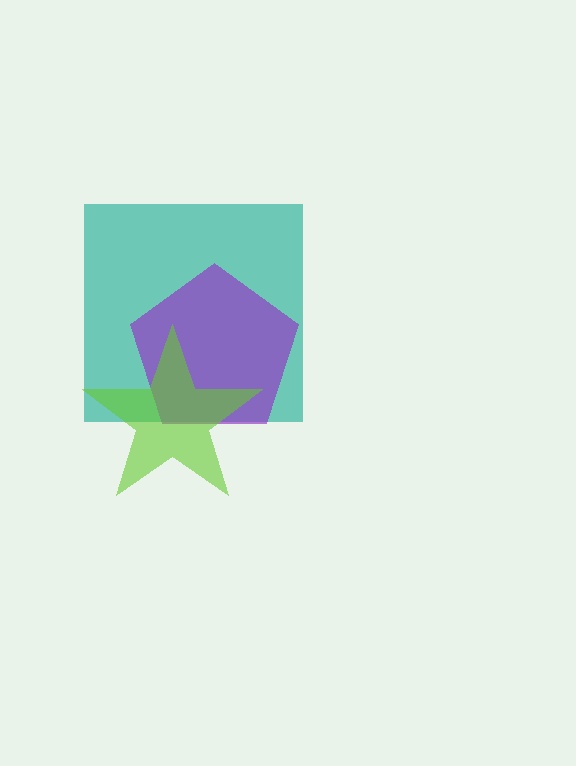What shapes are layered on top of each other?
The layered shapes are: a teal square, a purple pentagon, a lime star.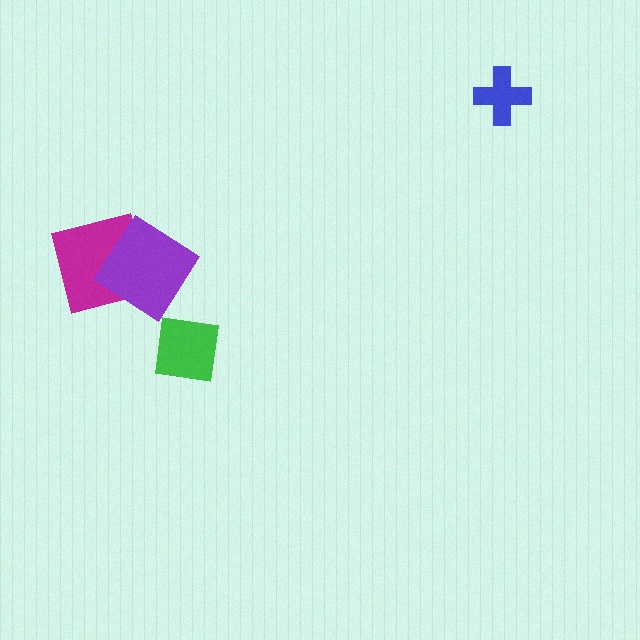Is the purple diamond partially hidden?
No, no other shape covers it.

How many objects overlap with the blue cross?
0 objects overlap with the blue cross.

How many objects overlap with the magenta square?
1 object overlaps with the magenta square.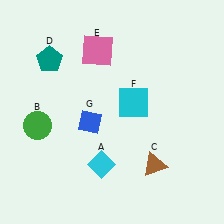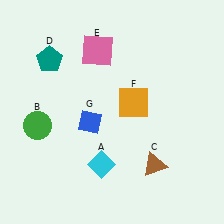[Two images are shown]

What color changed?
The square (F) changed from cyan in Image 1 to orange in Image 2.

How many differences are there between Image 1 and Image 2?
There is 1 difference between the two images.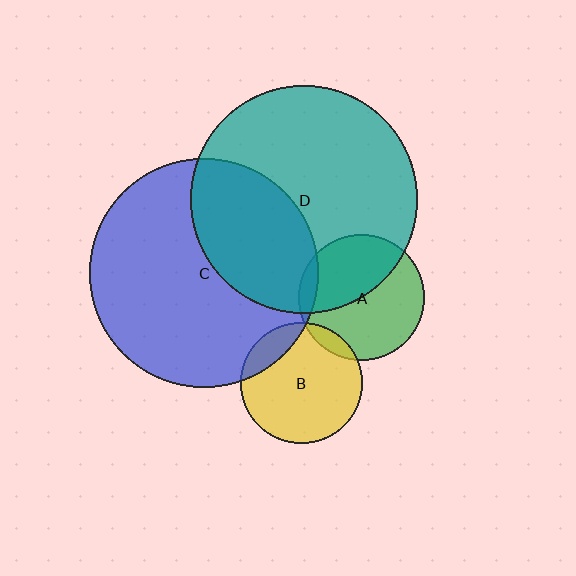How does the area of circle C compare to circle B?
Approximately 3.5 times.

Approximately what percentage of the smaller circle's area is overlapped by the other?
Approximately 15%.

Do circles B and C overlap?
Yes.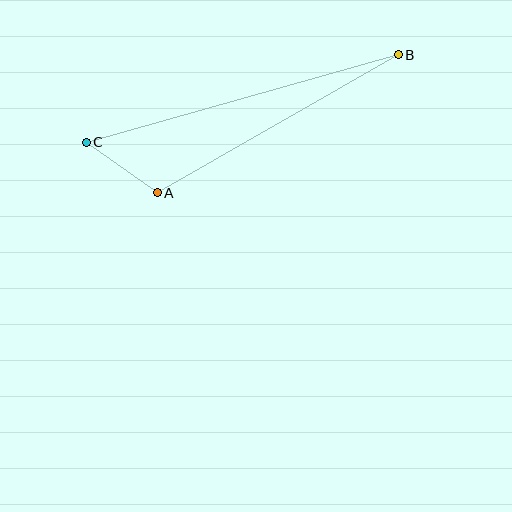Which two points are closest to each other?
Points A and C are closest to each other.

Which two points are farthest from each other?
Points B and C are farthest from each other.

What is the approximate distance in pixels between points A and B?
The distance between A and B is approximately 278 pixels.